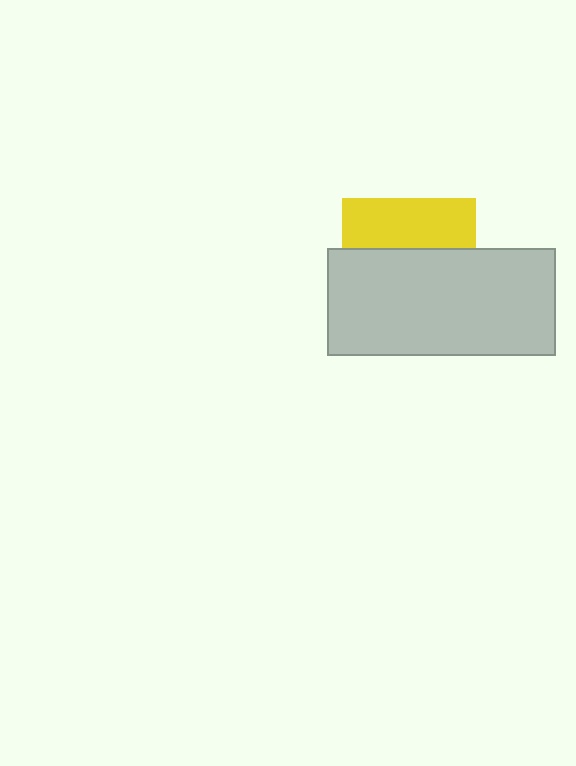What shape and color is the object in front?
The object in front is a light gray rectangle.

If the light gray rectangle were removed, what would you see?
You would see the complete yellow square.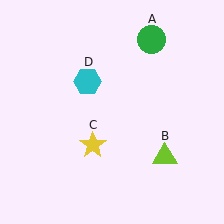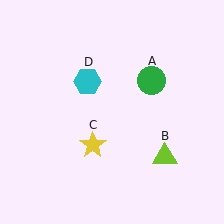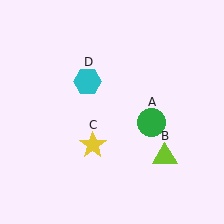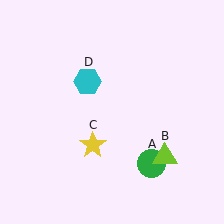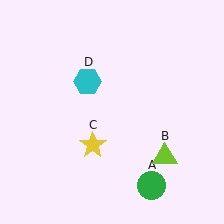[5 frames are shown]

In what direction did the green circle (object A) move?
The green circle (object A) moved down.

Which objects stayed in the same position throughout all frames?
Lime triangle (object B) and yellow star (object C) and cyan hexagon (object D) remained stationary.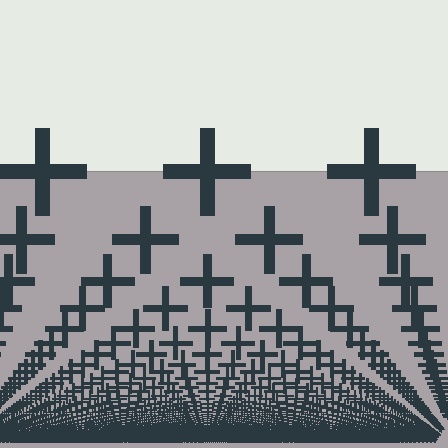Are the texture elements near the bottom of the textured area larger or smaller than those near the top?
Smaller. The gradient is inverted — elements near the bottom are smaller and denser.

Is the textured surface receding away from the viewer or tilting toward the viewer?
The surface appears to tilt toward the viewer. Texture elements get larger and sparser toward the top.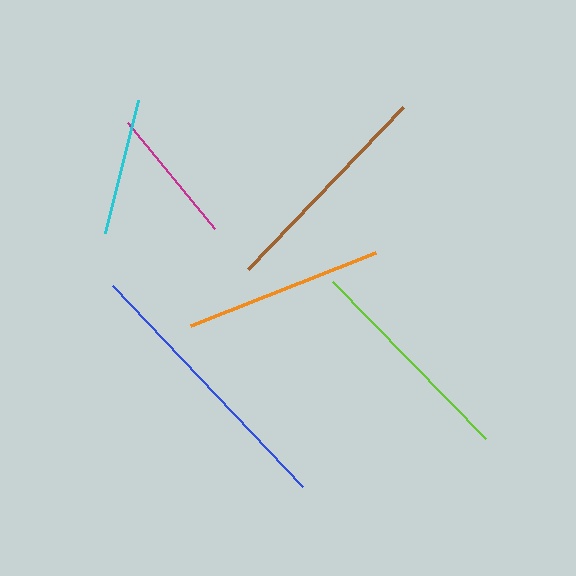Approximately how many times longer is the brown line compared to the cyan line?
The brown line is approximately 1.6 times the length of the cyan line.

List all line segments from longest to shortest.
From longest to shortest: blue, brown, lime, orange, cyan, magenta.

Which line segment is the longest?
The blue line is the longest at approximately 276 pixels.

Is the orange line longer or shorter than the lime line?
The lime line is longer than the orange line.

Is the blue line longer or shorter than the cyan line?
The blue line is longer than the cyan line.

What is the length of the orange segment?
The orange segment is approximately 200 pixels long.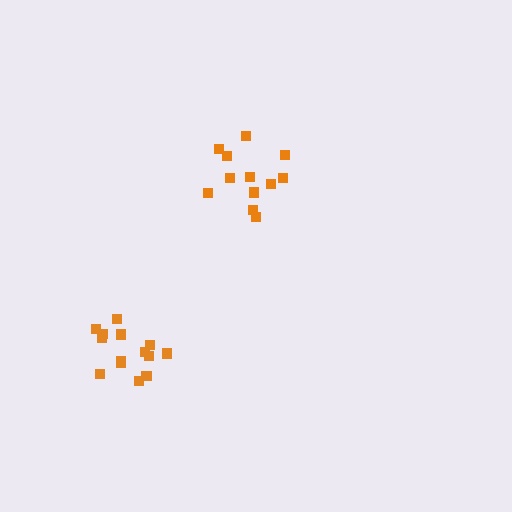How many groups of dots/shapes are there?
There are 2 groups.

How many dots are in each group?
Group 1: 14 dots, Group 2: 12 dots (26 total).